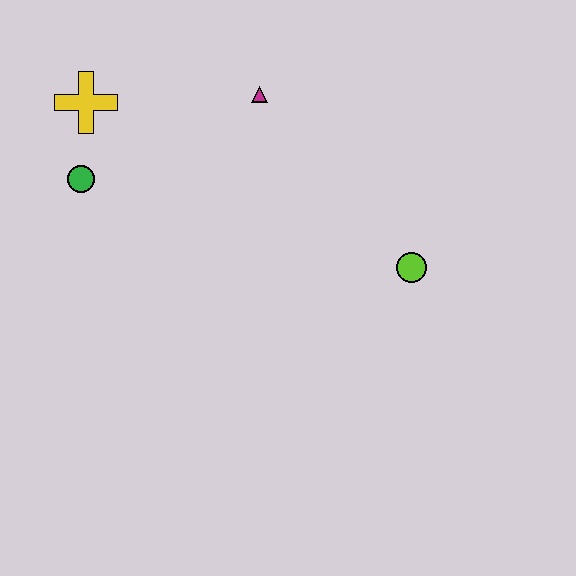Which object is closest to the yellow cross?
The green circle is closest to the yellow cross.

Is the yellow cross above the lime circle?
Yes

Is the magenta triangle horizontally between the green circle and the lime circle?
Yes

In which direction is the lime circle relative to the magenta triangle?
The lime circle is below the magenta triangle.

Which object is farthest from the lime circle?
The yellow cross is farthest from the lime circle.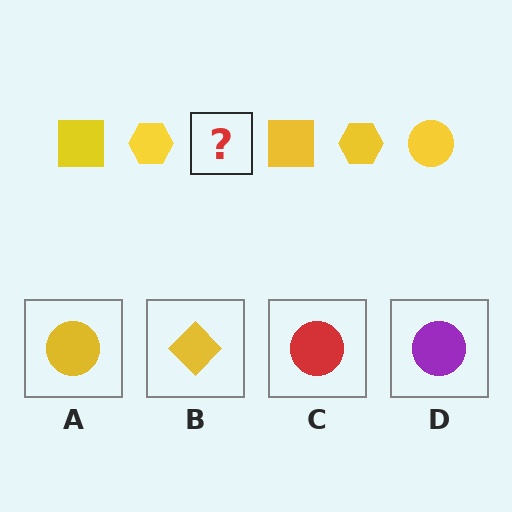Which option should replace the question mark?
Option A.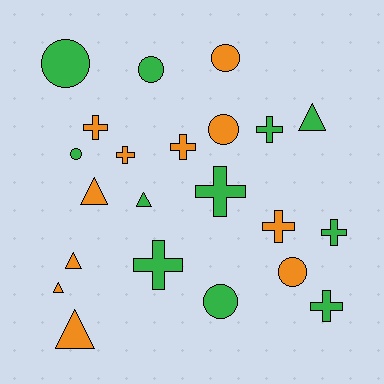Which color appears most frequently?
Green, with 11 objects.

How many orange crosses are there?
There are 4 orange crosses.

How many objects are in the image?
There are 22 objects.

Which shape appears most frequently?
Cross, with 9 objects.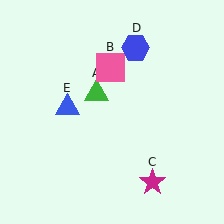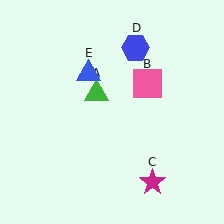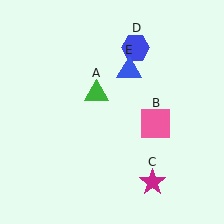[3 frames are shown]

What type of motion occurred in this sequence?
The pink square (object B), blue triangle (object E) rotated clockwise around the center of the scene.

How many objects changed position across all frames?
2 objects changed position: pink square (object B), blue triangle (object E).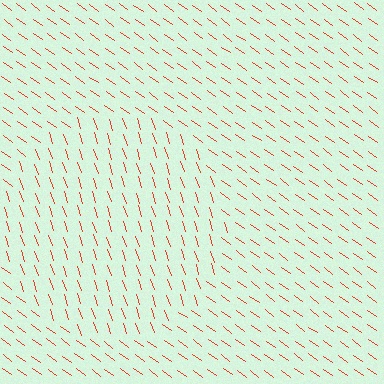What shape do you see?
I see a circle.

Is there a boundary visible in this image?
Yes, there is a texture boundary formed by a change in line orientation.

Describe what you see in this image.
The image is filled with small red line segments. A circle region in the image has lines oriented differently from the surrounding lines, creating a visible texture boundary.